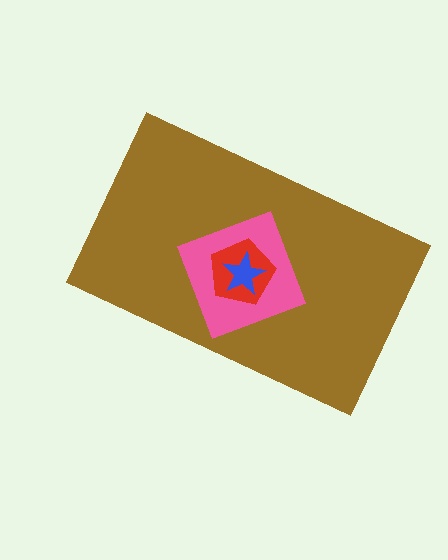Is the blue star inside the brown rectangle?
Yes.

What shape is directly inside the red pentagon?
The blue star.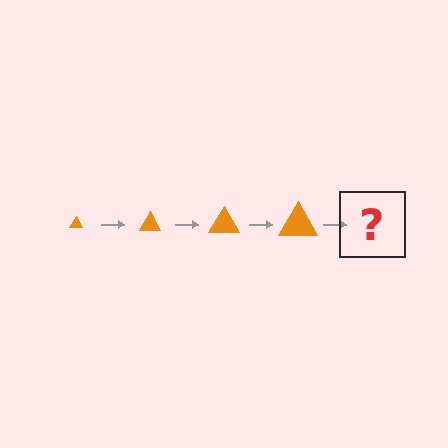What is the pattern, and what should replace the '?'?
The pattern is that the triangle gets progressively larger each step. The '?' should be an orange triangle, larger than the previous one.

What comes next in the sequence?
The next element should be an orange triangle, larger than the previous one.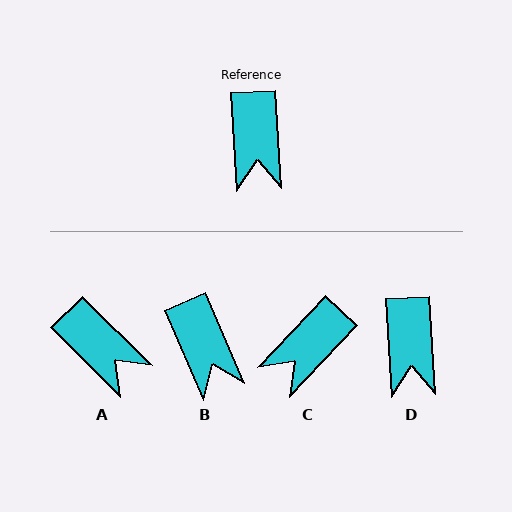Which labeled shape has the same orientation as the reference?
D.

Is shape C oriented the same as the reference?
No, it is off by about 46 degrees.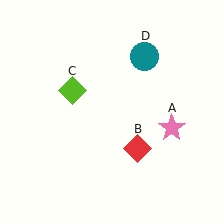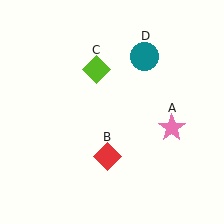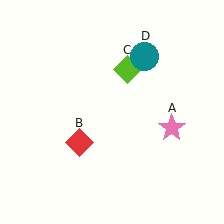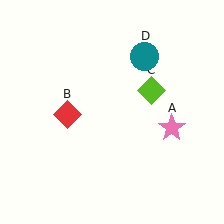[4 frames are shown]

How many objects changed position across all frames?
2 objects changed position: red diamond (object B), lime diamond (object C).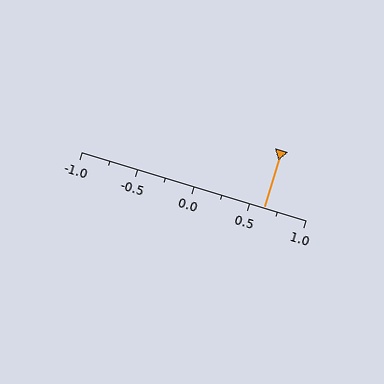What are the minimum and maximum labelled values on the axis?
The axis runs from -1.0 to 1.0.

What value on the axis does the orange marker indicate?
The marker indicates approximately 0.62.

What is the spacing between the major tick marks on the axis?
The major ticks are spaced 0.5 apart.